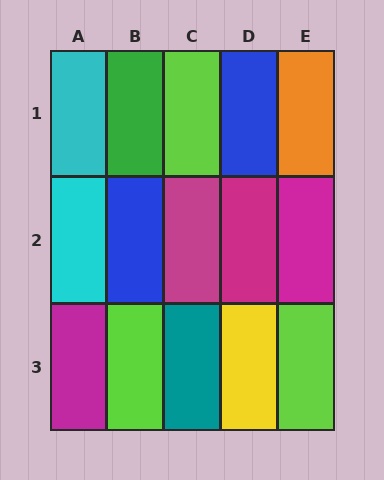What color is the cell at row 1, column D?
Blue.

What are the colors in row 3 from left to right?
Magenta, lime, teal, yellow, lime.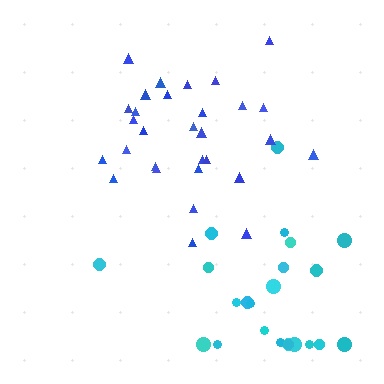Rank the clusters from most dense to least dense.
blue, cyan.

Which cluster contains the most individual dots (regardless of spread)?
Blue (30).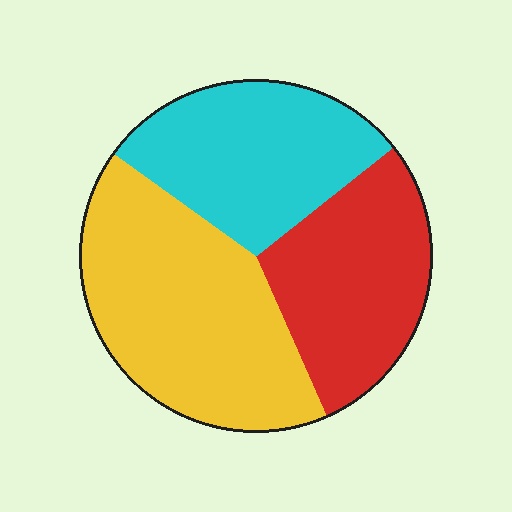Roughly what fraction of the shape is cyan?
Cyan takes up between a quarter and a half of the shape.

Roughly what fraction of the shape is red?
Red takes up between a quarter and a half of the shape.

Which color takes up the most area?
Yellow, at roughly 40%.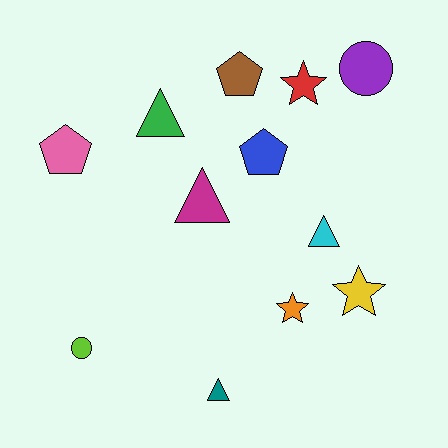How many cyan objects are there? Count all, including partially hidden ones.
There is 1 cyan object.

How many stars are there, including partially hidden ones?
There are 3 stars.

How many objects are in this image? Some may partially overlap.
There are 12 objects.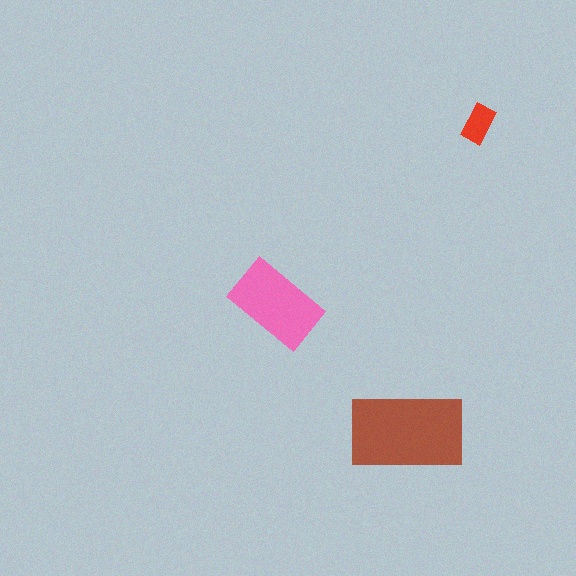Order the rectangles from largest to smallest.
the brown one, the pink one, the red one.